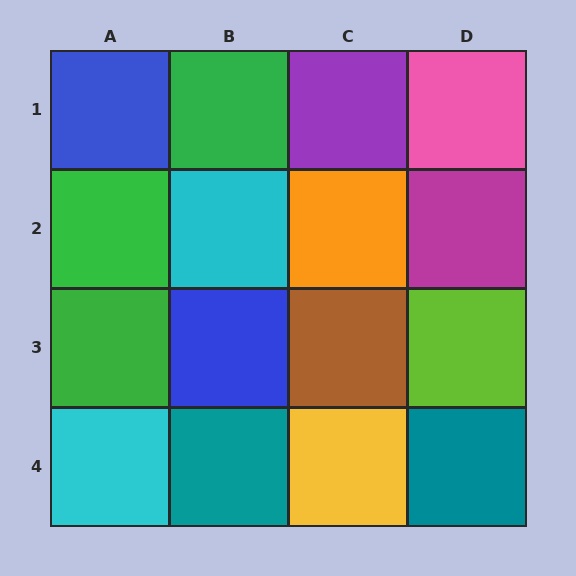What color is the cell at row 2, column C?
Orange.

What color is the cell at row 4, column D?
Teal.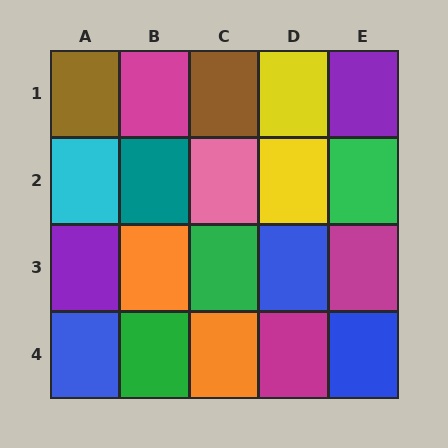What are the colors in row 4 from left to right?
Blue, green, orange, magenta, blue.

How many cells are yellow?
2 cells are yellow.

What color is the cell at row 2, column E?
Green.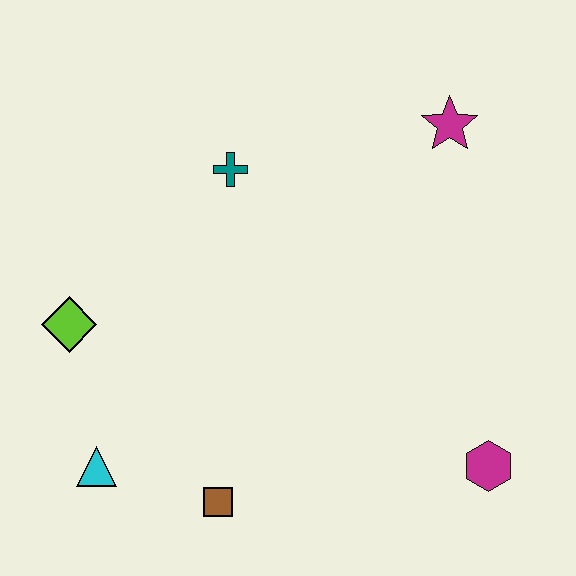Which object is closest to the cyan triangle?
The brown square is closest to the cyan triangle.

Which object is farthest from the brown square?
The magenta star is farthest from the brown square.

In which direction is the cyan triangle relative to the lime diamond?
The cyan triangle is below the lime diamond.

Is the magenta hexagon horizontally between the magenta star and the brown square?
No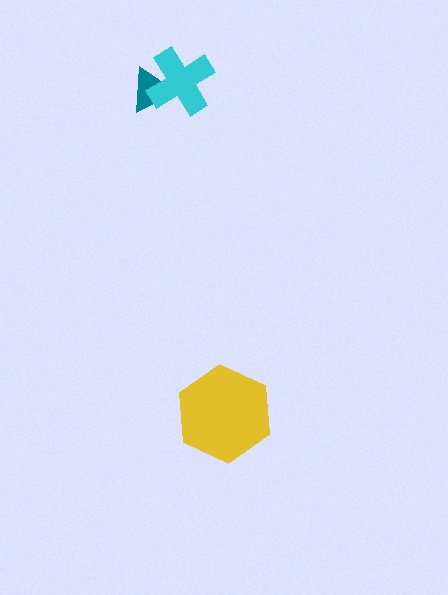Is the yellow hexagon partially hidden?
No, no other shape covers it.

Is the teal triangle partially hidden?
Yes, it is partially covered by another shape.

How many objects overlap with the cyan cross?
1 object overlaps with the cyan cross.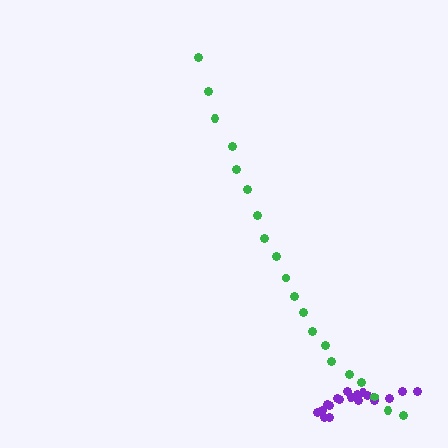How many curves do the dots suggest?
There are 2 distinct paths.